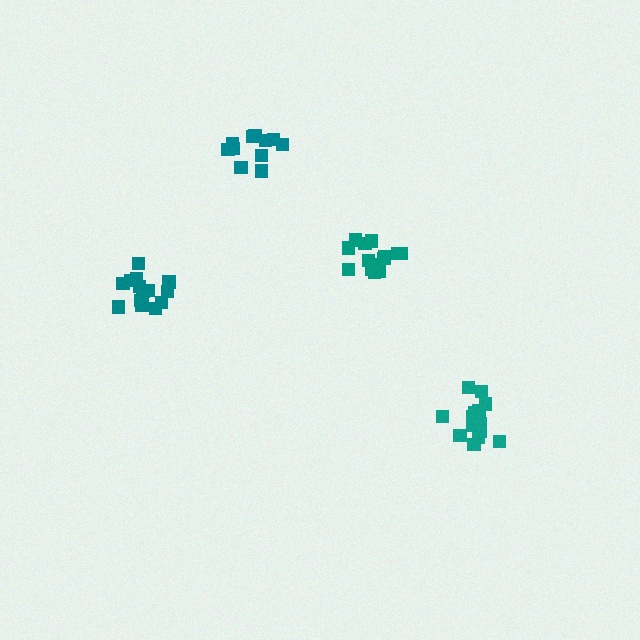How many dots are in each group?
Group 1: 15 dots, Group 2: 14 dots, Group 3: 12 dots, Group 4: 16 dots (57 total).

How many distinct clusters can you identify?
There are 4 distinct clusters.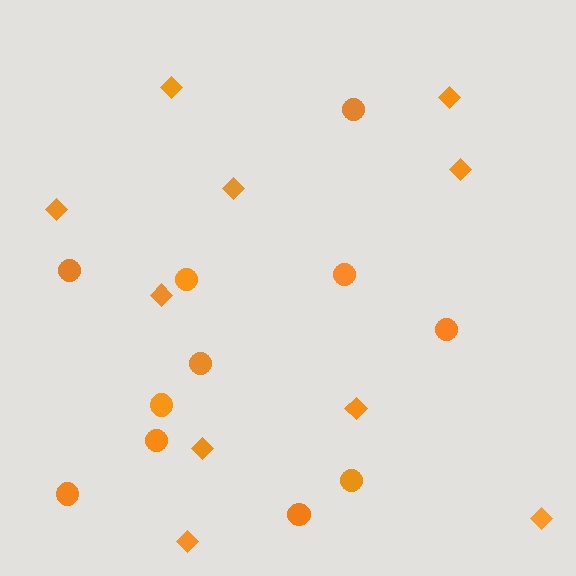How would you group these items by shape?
There are 2 groups: one group of diamonds (10) and one group of circles (11).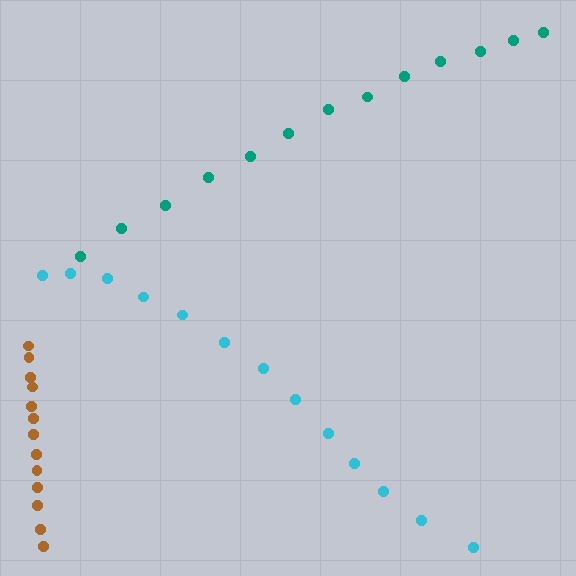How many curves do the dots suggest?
There are 3 distinct paths.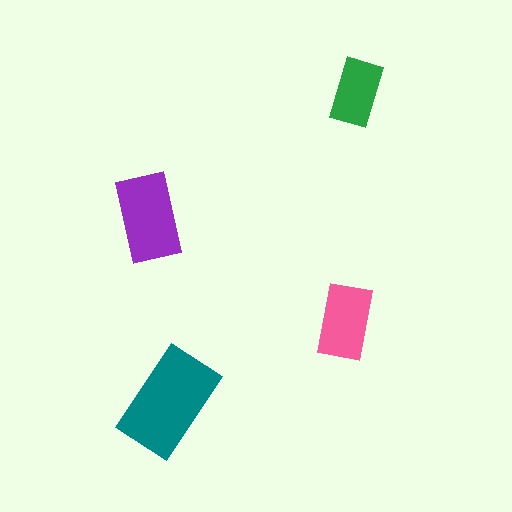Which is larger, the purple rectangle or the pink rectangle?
The purple one.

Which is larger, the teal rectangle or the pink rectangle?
The teal one.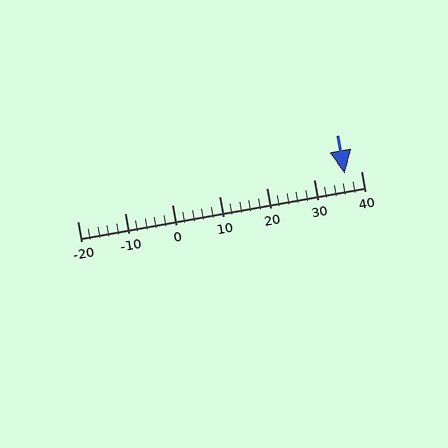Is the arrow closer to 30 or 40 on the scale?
The arrow is closer to 40.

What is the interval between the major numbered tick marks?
The major tick marks are spaced 10 units apart.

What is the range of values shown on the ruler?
The ruler shows values from -20 to 40.